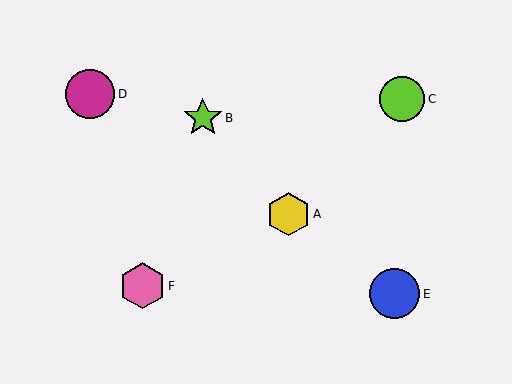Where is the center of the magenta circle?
The center of the magenta circle is at (90, 94).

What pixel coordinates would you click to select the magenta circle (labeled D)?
Click at (90, 94) to select the magenta circle D.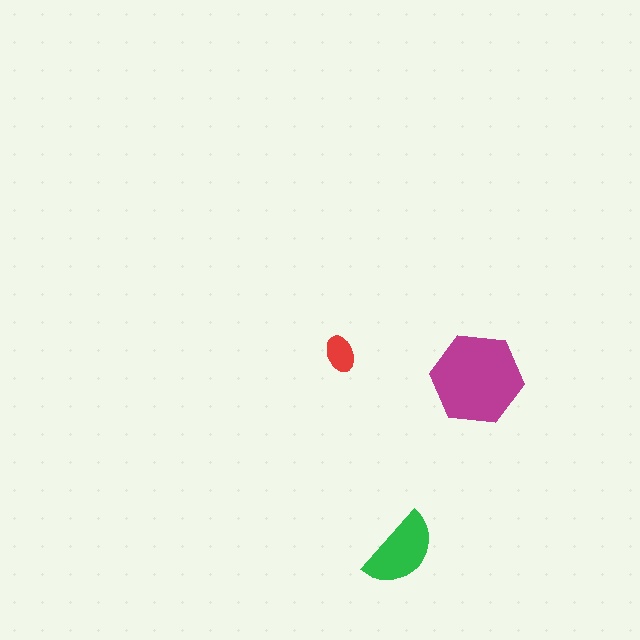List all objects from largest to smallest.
The magenta hexagon, the green semicircle, the red ellipse.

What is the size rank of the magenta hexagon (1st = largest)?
1st.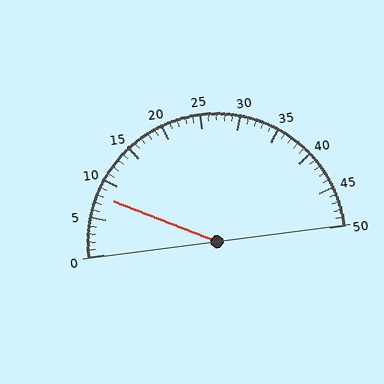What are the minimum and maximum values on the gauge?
The gauge ranges from 0 to 50.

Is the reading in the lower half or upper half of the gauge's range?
The reading is in the lower half of the range (0 to 50).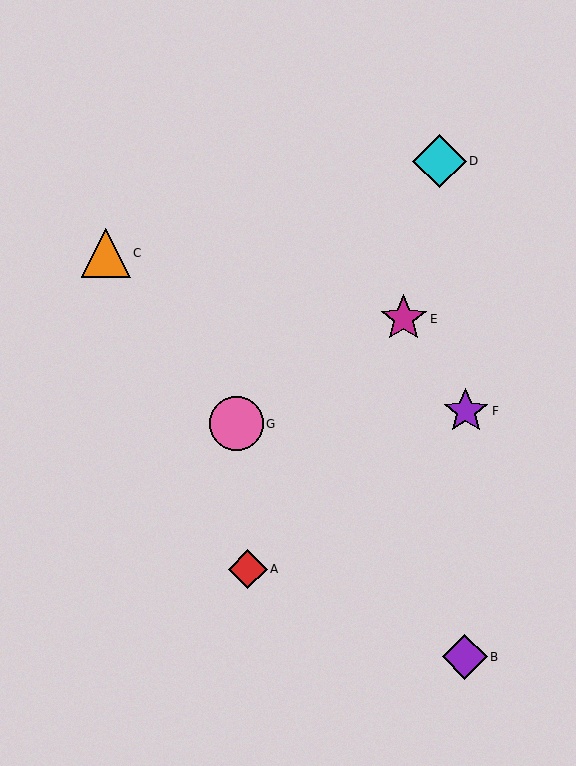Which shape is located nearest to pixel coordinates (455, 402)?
The purple star (labeled F) at (466, 411) is nearest to that location.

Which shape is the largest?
The pink circle (labeled G) is the largest.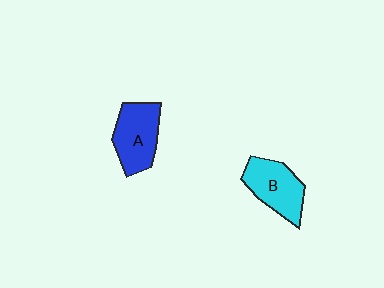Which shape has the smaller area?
Shape B (cyan).